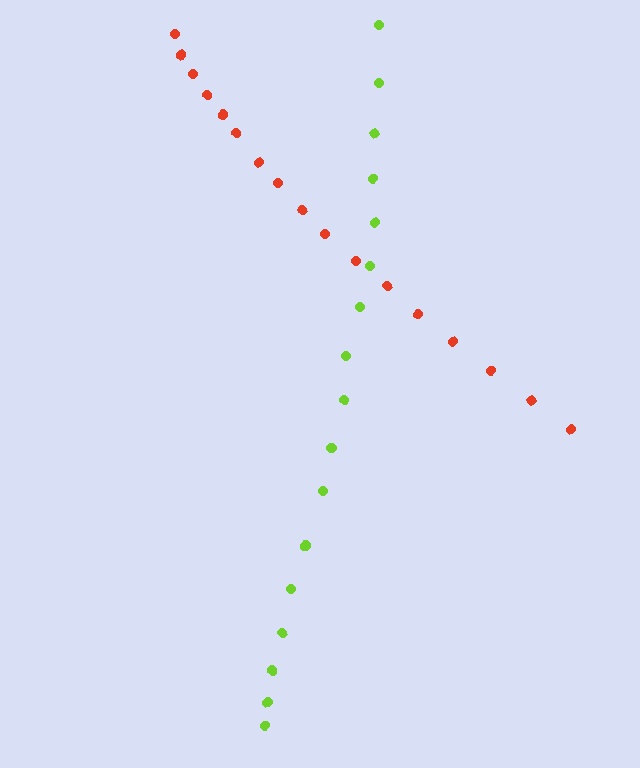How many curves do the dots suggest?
There are 2 distinct paths.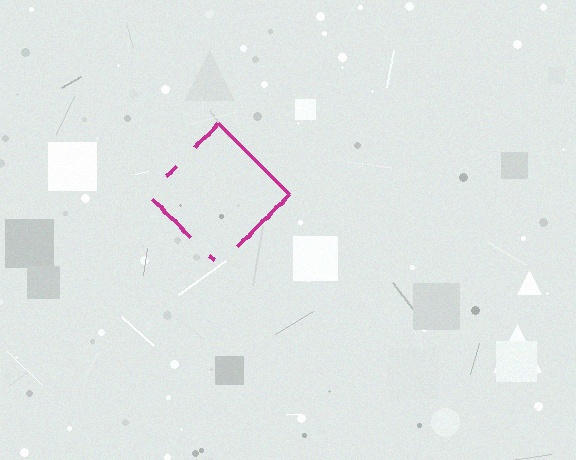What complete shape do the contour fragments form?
The contour fragments form a diamond.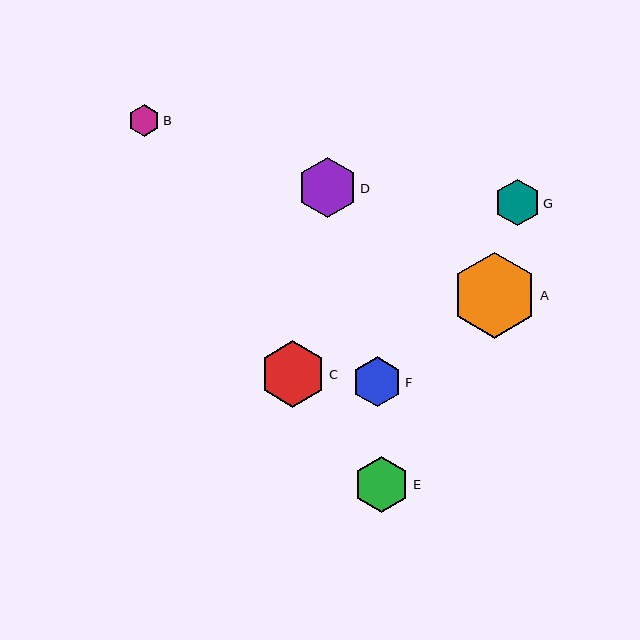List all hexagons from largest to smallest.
From largest to smallest: A, C, D, E, F, G, B.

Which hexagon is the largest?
Hexagon A is the largest with a size of approximately 86 pixels.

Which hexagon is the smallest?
Hexagon B is the smallest with a size of approximately 32 pixels.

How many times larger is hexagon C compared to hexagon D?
Hexagon C is approximately 1.1 times the size of hexagon D.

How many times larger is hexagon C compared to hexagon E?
Hexagon C is approximately 1.2 times the size of hexagon E.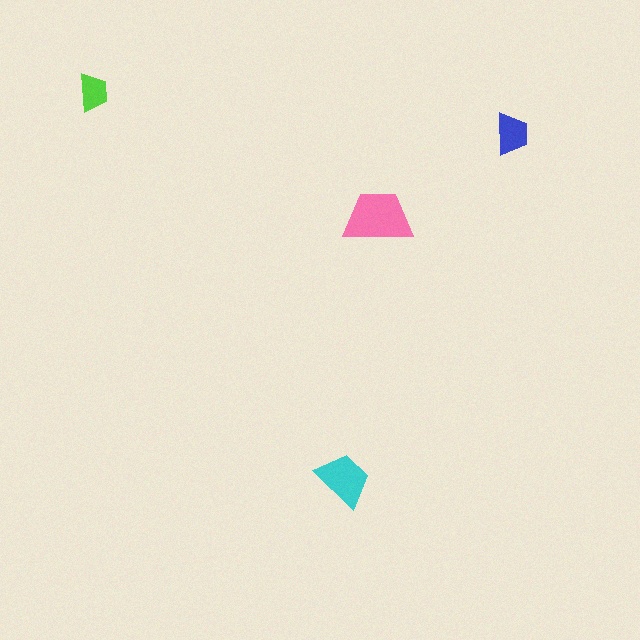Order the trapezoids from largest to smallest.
the pink one, the cyan one, the blue one, the lime one.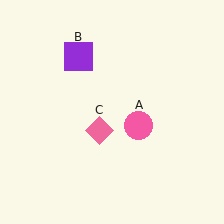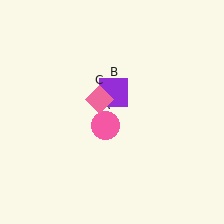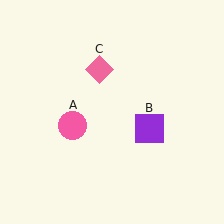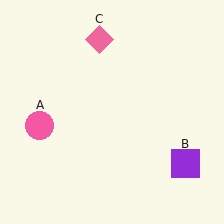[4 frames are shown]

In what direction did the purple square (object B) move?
The purple square (object B) moved down and to the right.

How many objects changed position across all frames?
3 objects changed position: pink circle (object A), purple square (object B), pink diamond (object C).